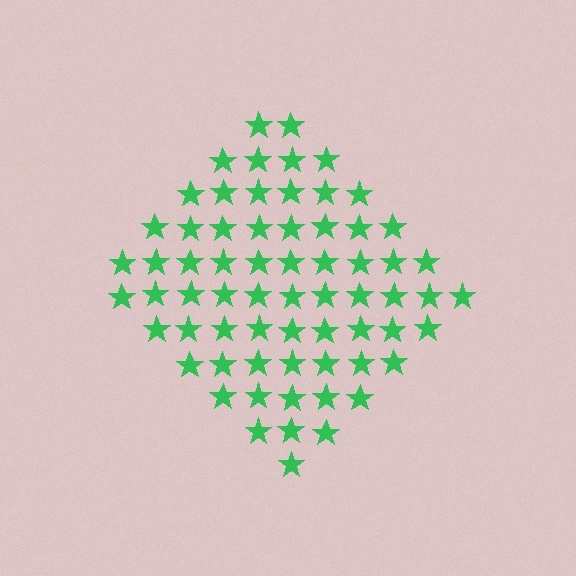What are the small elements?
The small elements are stars.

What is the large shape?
The large shape is a diamond.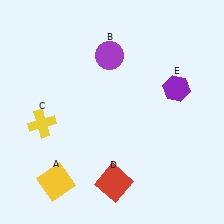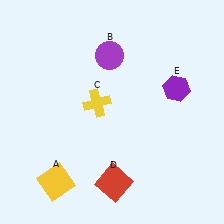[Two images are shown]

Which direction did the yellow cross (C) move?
The yellow cross (C) moved right.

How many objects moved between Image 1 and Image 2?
1 object moved between the two images.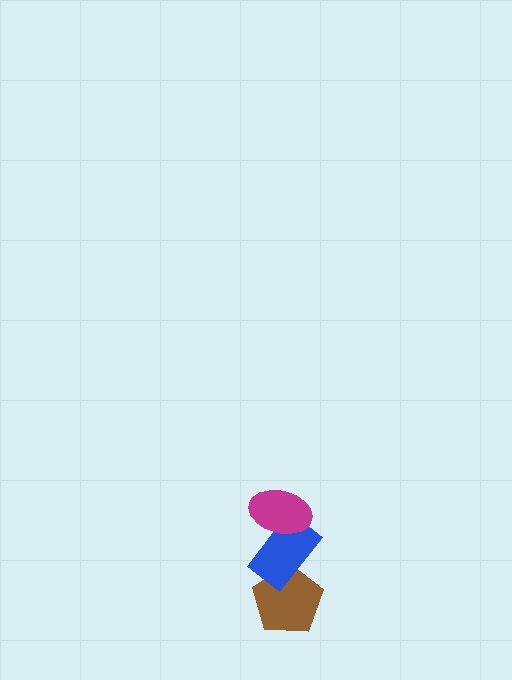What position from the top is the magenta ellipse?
The magenta ellipse is 1st from the top.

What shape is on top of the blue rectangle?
The magenta ellipse is on top of the blue rectangle.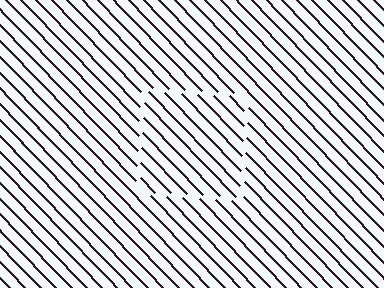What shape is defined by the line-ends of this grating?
An illusory square. The interior of the shape contains the same grating, shifted by half a period — the contour is defined by the phase discontinuity where line-ends from the inner and outer gratings abut.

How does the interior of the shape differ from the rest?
The interior of the shape contains the same grating, shifted by half a period — the contour is defined by the phase discontinuity where line-ends from the inner and outer gratings abut.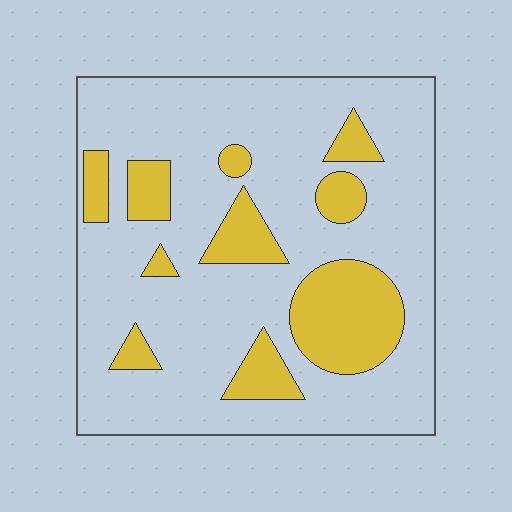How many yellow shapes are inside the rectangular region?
10.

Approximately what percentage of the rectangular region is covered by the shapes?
Approximately 20%.